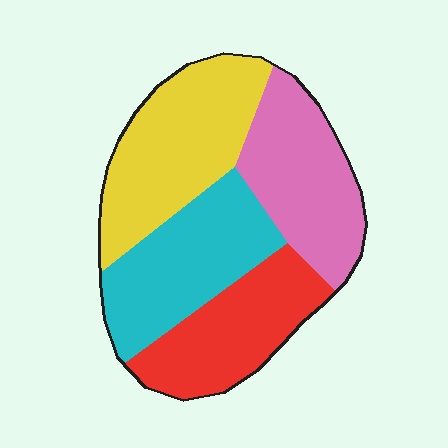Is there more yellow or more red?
Yellow.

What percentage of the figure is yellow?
Yellow takes up between a sixth and a third of the figure.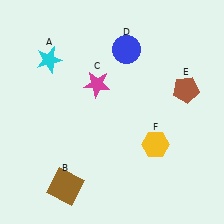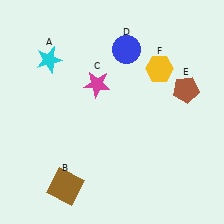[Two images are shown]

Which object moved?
The yellow hexagon (F) moved up.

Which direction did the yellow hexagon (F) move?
The yellow hexagon (F) moved up.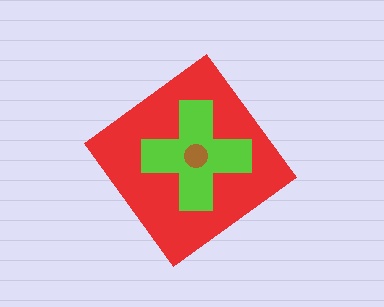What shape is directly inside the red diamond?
The lime cross.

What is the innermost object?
The brown circle.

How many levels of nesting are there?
3.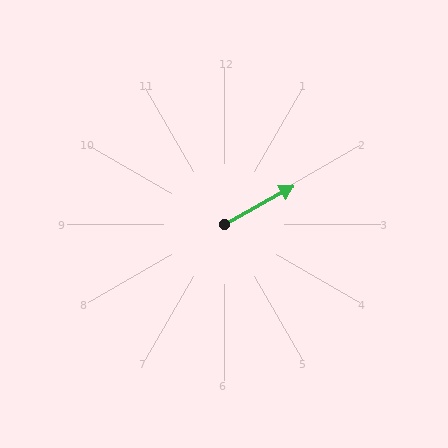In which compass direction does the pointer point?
Northeast.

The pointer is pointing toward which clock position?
Roughly 2 o'clock.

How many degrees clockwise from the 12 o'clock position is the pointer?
Approximately 61 degrees.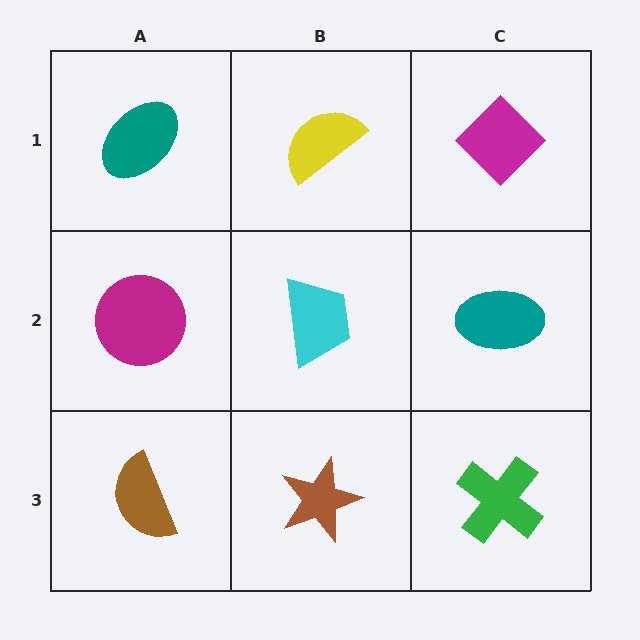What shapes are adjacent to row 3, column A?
A magenta circle (row 2, column A), a brown star (row 3, column B).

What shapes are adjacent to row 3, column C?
A teal ellipse (row 2, column C), a brown star (row 3, column B).